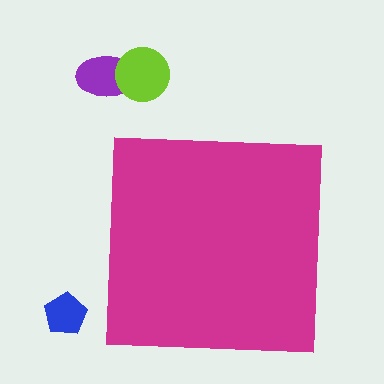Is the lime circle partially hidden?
No, the lime circle is fully visible.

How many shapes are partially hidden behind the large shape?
0 shapes are partially hidden.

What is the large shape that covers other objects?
A magenta square.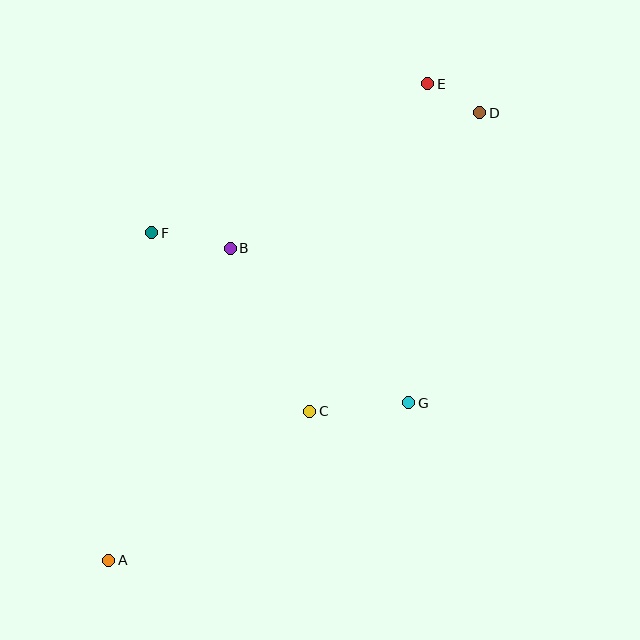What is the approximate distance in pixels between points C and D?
The distance between C and D is approximately 343 pixels.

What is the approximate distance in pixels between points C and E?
The distance between C and E is approximately 348 pixels.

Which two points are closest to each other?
Points D and E are closest to each other.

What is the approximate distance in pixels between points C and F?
The distance between C and F is approximately 239 pixels.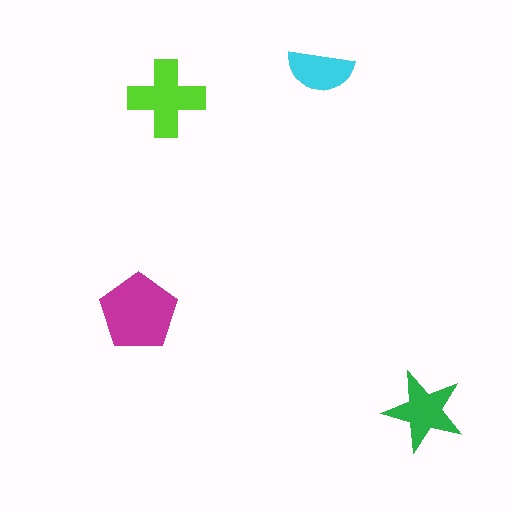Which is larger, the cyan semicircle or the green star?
The green star.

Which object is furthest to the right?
The green star is rightmost.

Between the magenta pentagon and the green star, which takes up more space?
The magenta pentagon.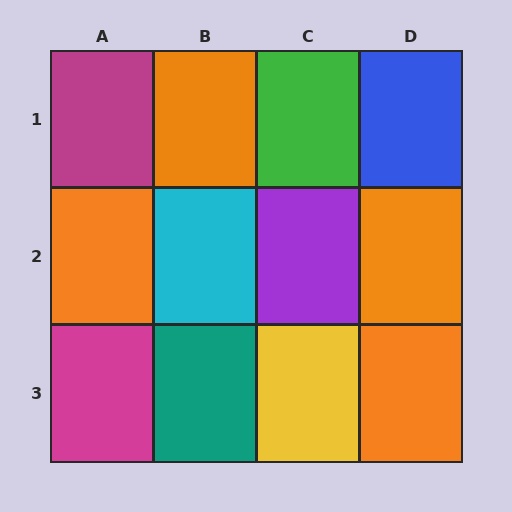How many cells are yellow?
1 cell is yellow.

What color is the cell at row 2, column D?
Orange.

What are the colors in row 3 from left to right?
Magenta, teal, yellow, orange.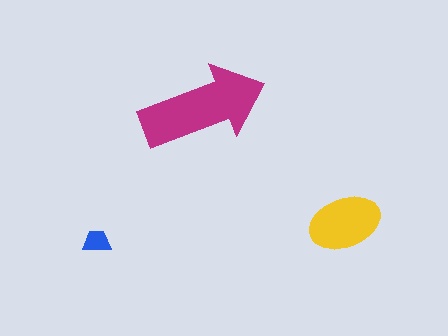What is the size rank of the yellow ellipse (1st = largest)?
2nd.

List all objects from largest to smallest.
The magenta arrow, the yellow ellipse, the blue trapezoid.